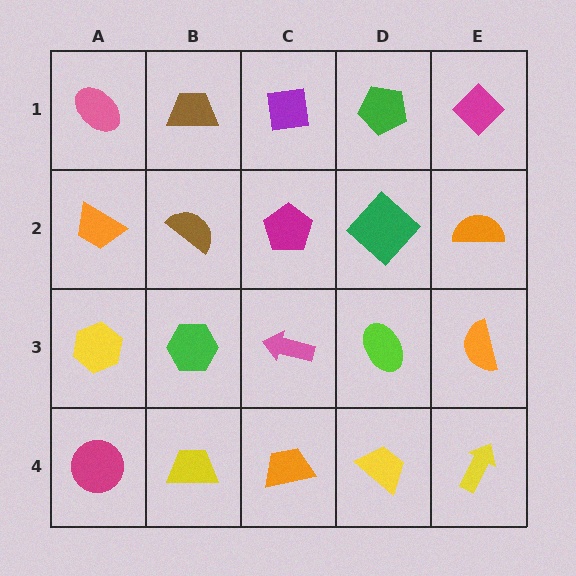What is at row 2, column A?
An orange trapezoid.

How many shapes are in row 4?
5 shapes.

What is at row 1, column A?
A pink ellipse.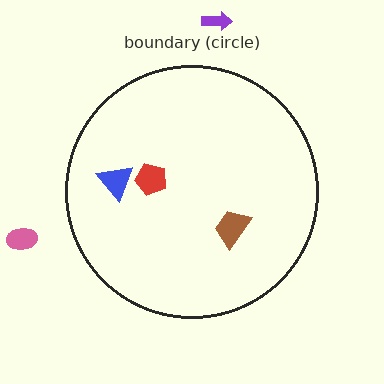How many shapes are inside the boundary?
3 inside, 2 outside.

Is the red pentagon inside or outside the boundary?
Inside.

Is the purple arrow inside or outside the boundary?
Outside.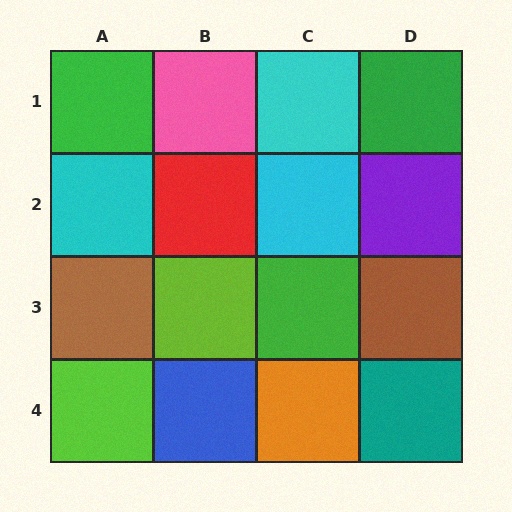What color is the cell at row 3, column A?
Brown.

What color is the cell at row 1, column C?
Cyan.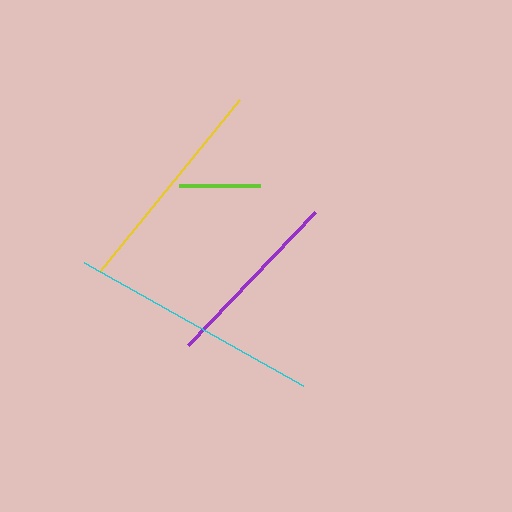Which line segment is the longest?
The cyan line is the longest at approximately 252 pixels.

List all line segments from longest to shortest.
From longest to shortest: cyan, yellow, purple, lime.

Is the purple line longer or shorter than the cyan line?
The cyan line is longer than the purple line.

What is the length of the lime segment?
The lime segment is approximately 81 pixels long.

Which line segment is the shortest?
The lime line is the shortest at approximately 81 pixels.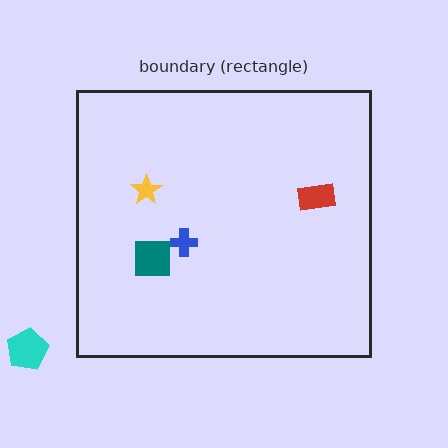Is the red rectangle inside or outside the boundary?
Inside.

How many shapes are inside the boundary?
4 inside, 1 outside.